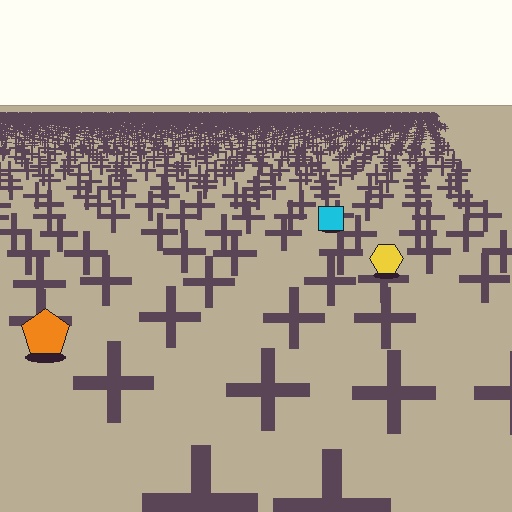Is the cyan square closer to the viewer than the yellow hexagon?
No. The yellow hexagon is closer — you can tell from the texture gradient: the ground texture is coarser near it.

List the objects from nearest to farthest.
From nearest to farthest: the orange pentagon, the yellow hexagon, the cyan square.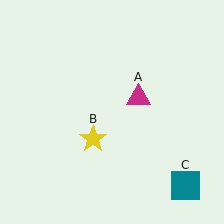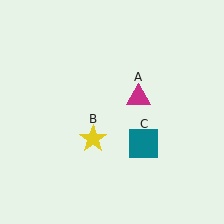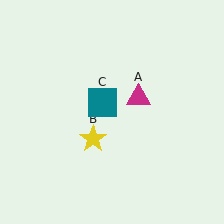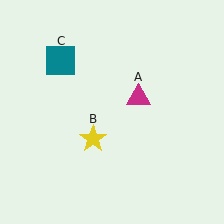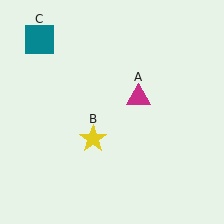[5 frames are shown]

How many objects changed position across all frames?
1 object changed position: teal square (object C).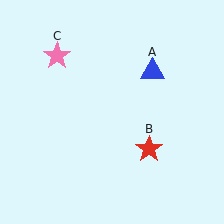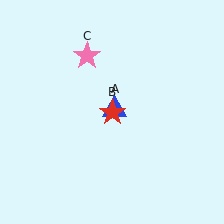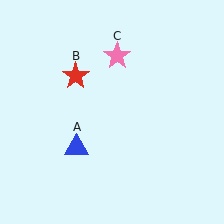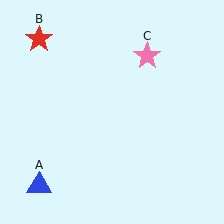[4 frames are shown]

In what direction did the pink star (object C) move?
The pink star (object C) moved right.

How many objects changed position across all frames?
3 objects changed position: blue triangle (object A), red star (object B), pink star (object C).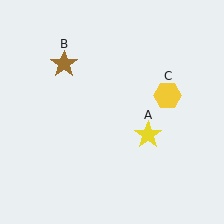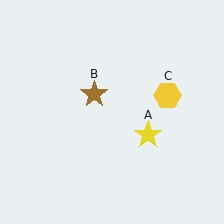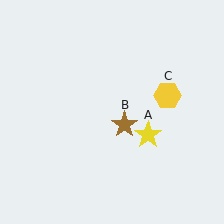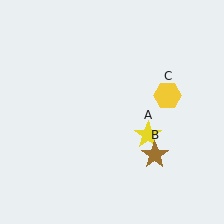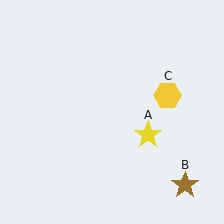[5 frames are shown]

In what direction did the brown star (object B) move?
The brown star (object B) moved down and to the right.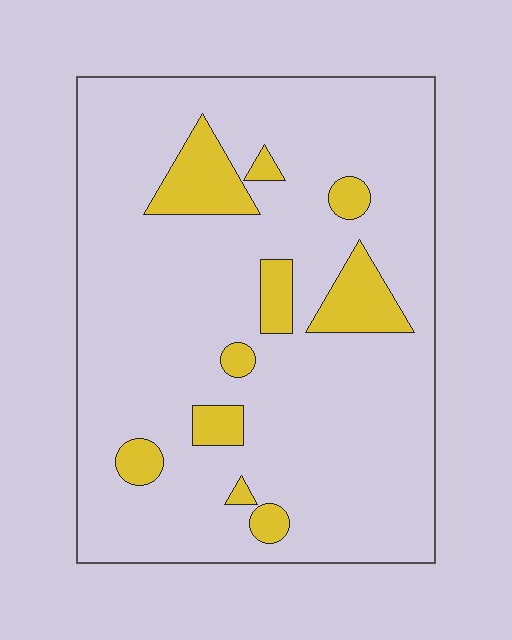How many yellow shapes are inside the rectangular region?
10.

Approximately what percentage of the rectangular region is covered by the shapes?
Approximately 15%.